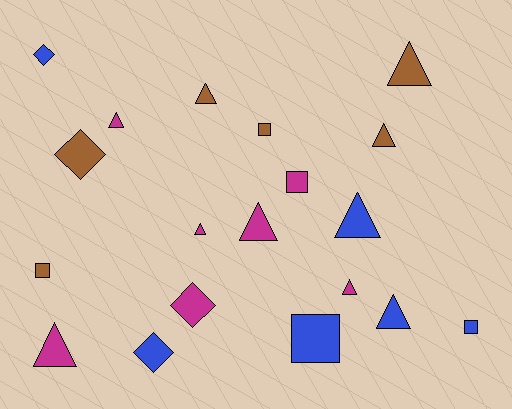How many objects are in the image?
There are 19 objects.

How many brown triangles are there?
There are 3 brown triangles.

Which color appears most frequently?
Magenta, with 7 objects.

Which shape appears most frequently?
Triangle, with 10 objects.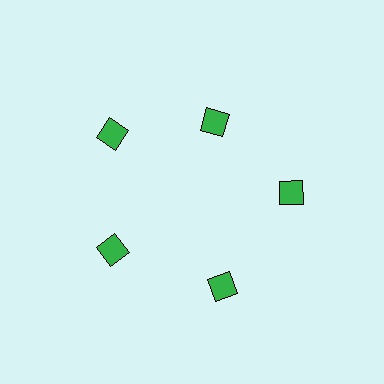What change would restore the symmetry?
The symmetry would be restored by moving it outward, back onto the ring so that all 5 diamonds sit at equal angles and equal distance from the center.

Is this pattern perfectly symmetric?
No. The 5 green diamonds are arranged in a ring, but one element near the 1 o'clock position is pulled inward toward the center, breaking the 5-fold rotational symmetry.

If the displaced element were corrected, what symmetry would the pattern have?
It would have 5-fold rotational symmetry — the pattern would map onto itself every 72 degrees.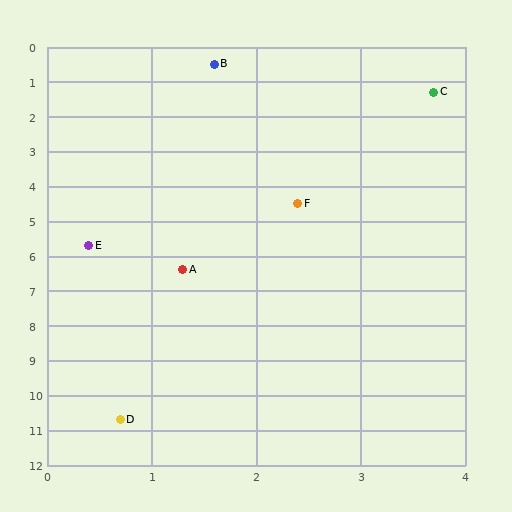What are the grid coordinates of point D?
Point D is at approximately (0.7, 10.7).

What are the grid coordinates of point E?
Point E is at approximately (0.4, 5.7).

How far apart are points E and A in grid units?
Points E and A are about 1.1 grid units apart.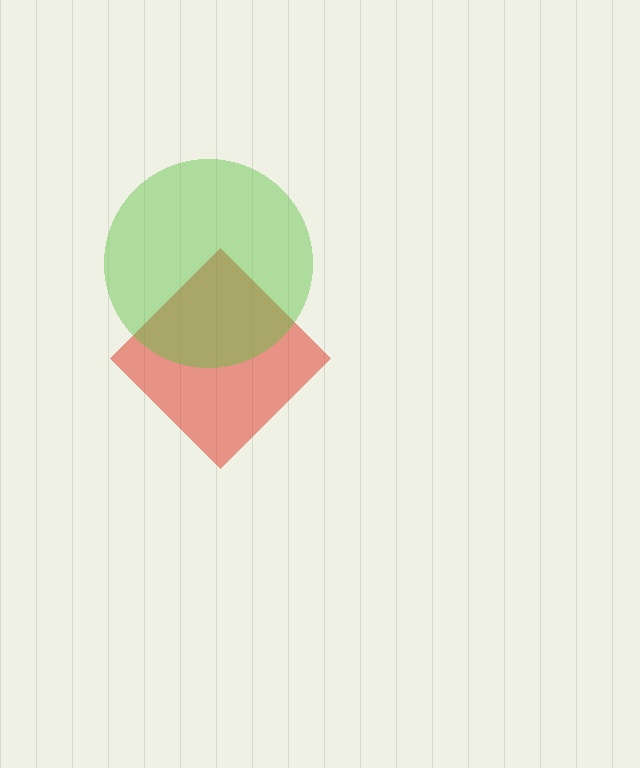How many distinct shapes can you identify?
There are 2 distinct shapes: a red diamond, a lime circle.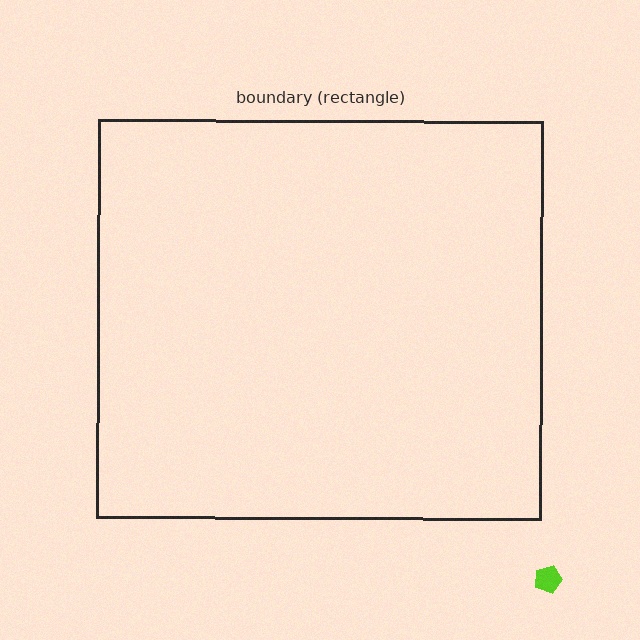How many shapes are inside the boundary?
0 inside, 1 outside.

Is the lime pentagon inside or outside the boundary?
Outside.